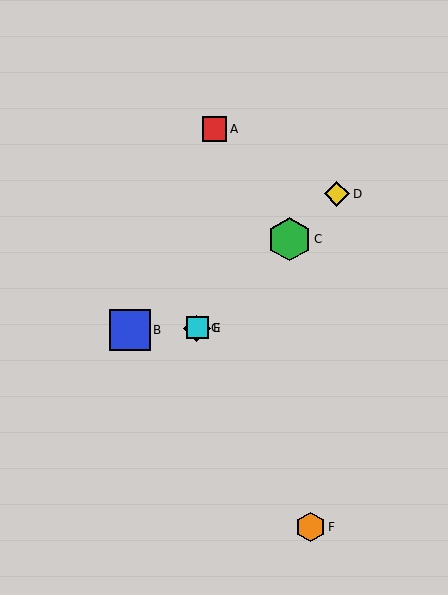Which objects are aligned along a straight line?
Objects C, D, E, G are aligned along a straight line.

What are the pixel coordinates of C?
Object C is at (289, 239).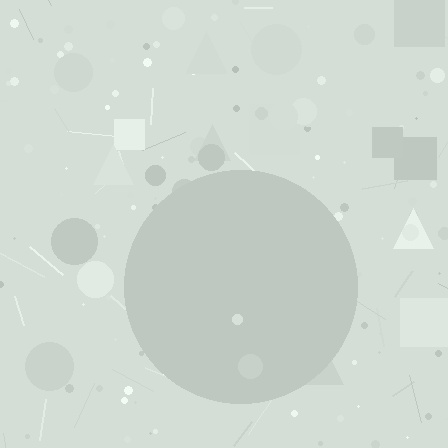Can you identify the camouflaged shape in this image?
The camouflaged shape is a circle.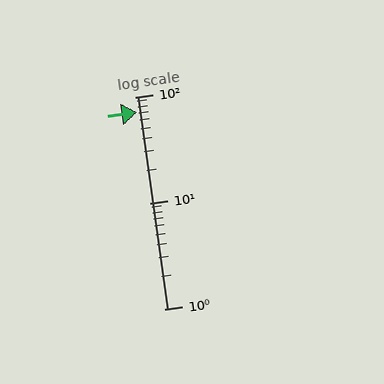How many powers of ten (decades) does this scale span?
The scale spans 2 decades, from 1 to 100.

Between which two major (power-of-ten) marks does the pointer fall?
The pointer is between 10 and 100.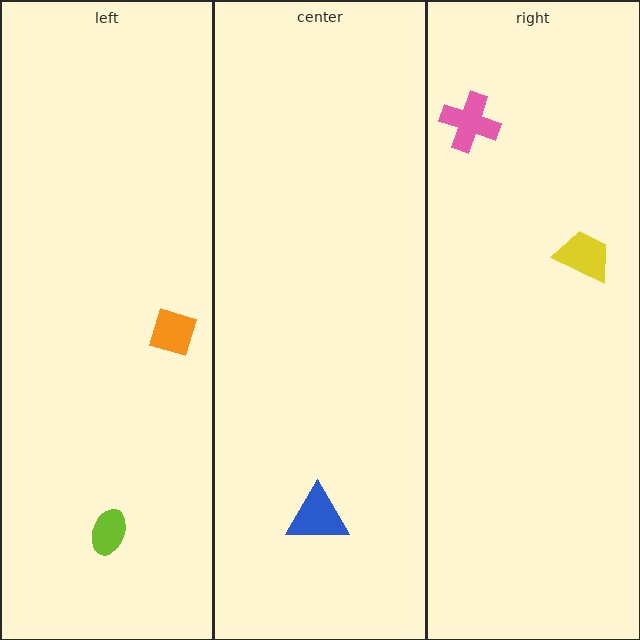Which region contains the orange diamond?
The left region.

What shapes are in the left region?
The lime ellipse, the orange diamond.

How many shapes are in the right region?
2.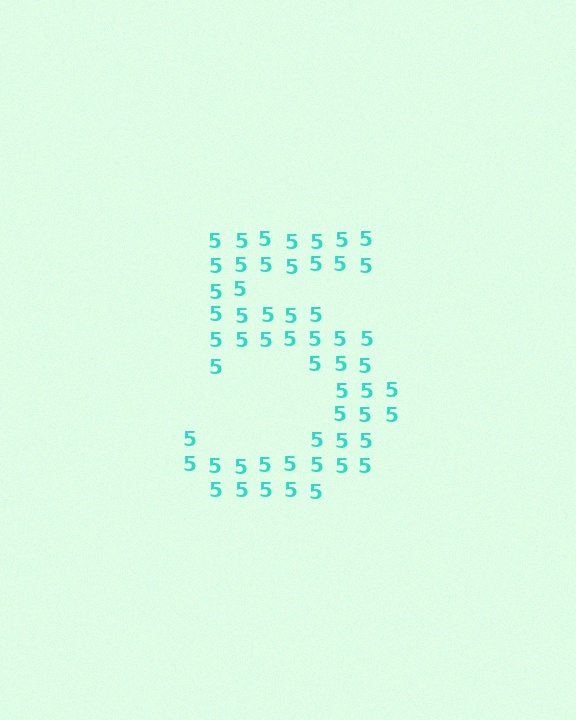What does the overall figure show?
The overall figure shows the digit 5.